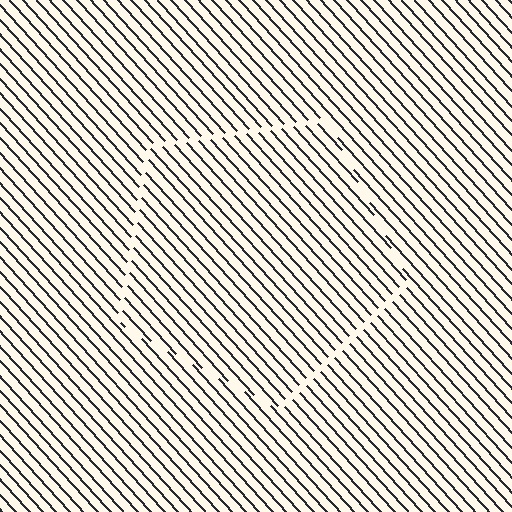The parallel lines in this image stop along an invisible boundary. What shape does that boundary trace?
An illusory pentagon. The interior of the shape contains the same grating, shifted by half a period — the contour is defined by the phase discontinuity where line-ends from the inner and outer gratings abut.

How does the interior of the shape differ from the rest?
The interior of the shape contains the same grating, shifted by half a period — the contour is defined by the phase discontinuity where line-ends from the inner and outer gratings abut.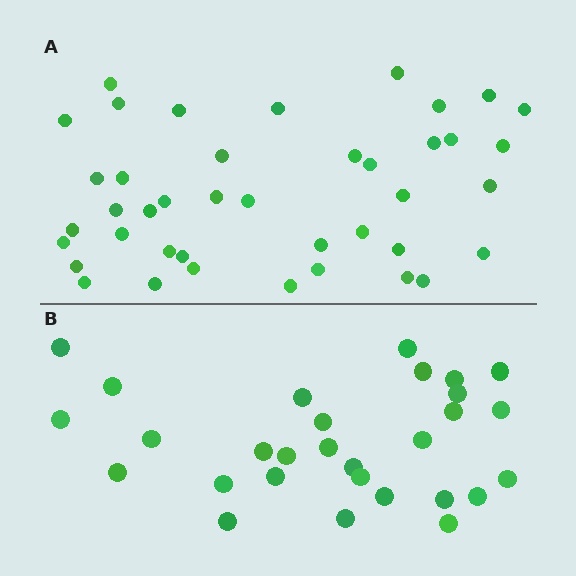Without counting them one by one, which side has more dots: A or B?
Region A (the top region) has more dots.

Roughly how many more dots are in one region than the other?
Region A has roughly 12 or so more dots than region B.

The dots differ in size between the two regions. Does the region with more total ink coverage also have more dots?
No. Region B has more total ink coverage because its dots are larger, but region A actually contains more individual dots. Total area can be misleading — the number of items is what matters here.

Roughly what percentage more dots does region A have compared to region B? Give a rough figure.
About 40% more.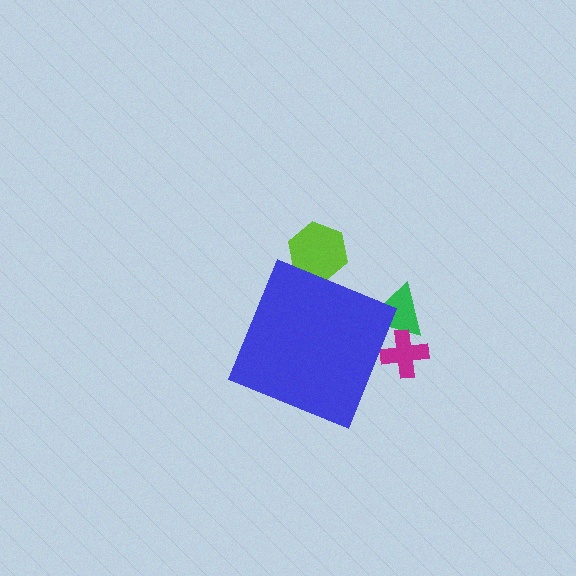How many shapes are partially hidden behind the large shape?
3 shapes are partially hidden.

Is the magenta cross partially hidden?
Yes, the magenta cross is partially hidden behind the blue diamond.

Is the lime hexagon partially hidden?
Yes, the lime hexagon is partially hidden behind the blue diamond.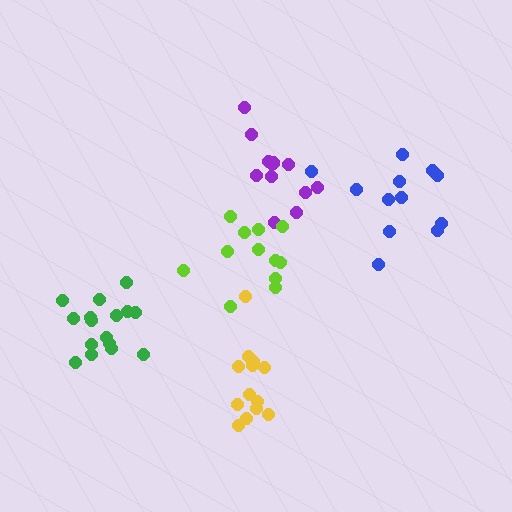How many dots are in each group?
Group 1: 12 dots, Group 2: 12 dots, Group 3: 12 dots, Group 4: 13 dots, Group 5: 16 dots (65 total).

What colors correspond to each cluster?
The clusters are colored: purple, blue, lime, yellow, green.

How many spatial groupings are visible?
There are 5 spatial groupings.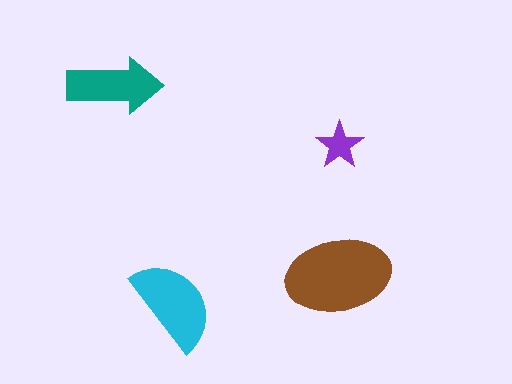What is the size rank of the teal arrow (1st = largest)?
3rd.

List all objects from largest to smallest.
The brown ellipse, the cyan semicircle, the teal arrow, the purple star.